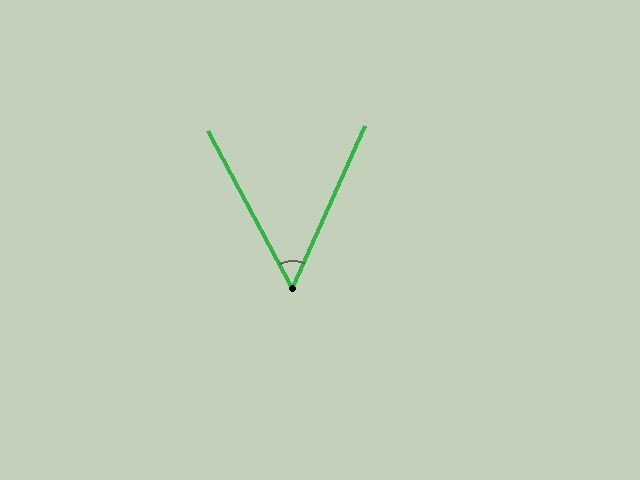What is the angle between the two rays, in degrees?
Approximately 52 degrees.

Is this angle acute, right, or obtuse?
It is acute.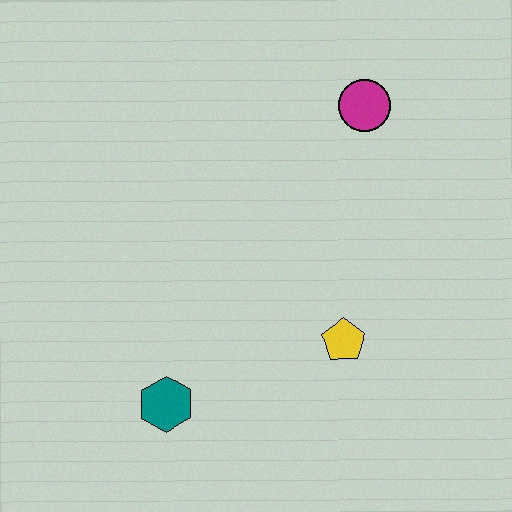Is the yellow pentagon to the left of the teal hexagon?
No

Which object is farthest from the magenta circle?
The teal hexagon is farthest from the magenta circle.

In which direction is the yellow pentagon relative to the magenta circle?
The yellow pentagon is below the magenta circle.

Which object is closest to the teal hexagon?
The yellow pentagon is closest to the teal hexagon.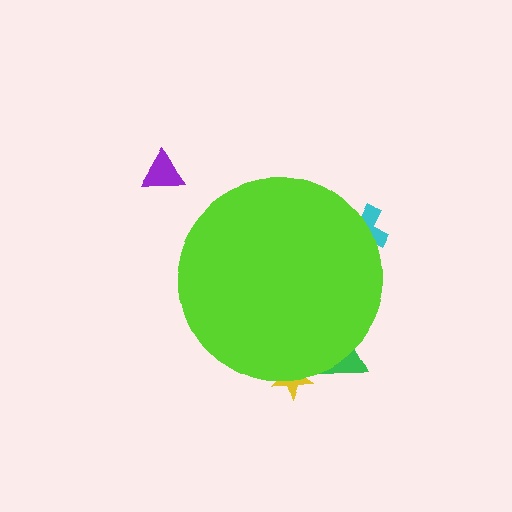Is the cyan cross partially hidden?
Yes, the cyan cross is partially hidden behind the lime circle.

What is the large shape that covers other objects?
A lime circle.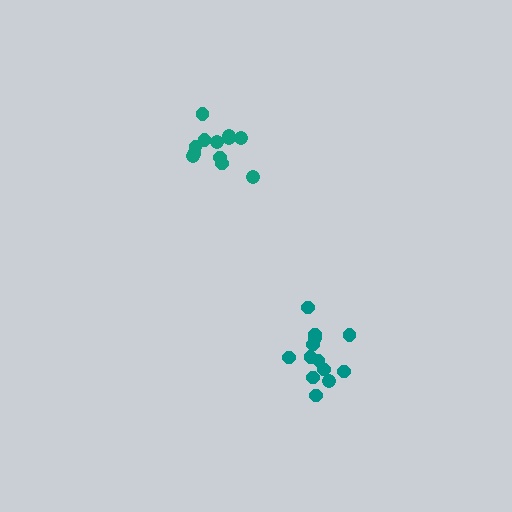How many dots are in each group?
Group 1: 13 dots, Group 2: 12 dots (25 total).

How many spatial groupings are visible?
There are 2 spatial groupings.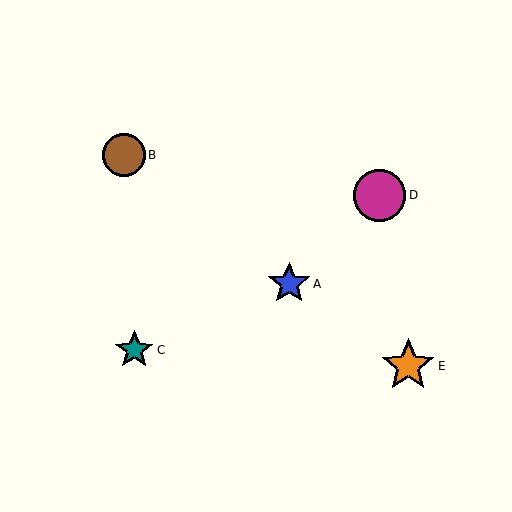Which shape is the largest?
The orange star (labeled E) is the largest.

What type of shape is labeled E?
Shape E is an orange star.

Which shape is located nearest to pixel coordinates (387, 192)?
The magenta circle (labeled D) at (379, 195) is nearest to that location.